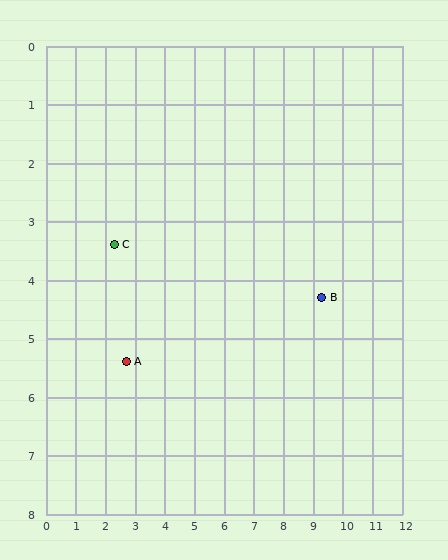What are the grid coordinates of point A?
Point A is at approximately (2.7, 5.4).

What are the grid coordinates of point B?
Point B is at approximately (9.3, 4.3).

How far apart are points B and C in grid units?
Points B and C are about 7.1 grid units apart.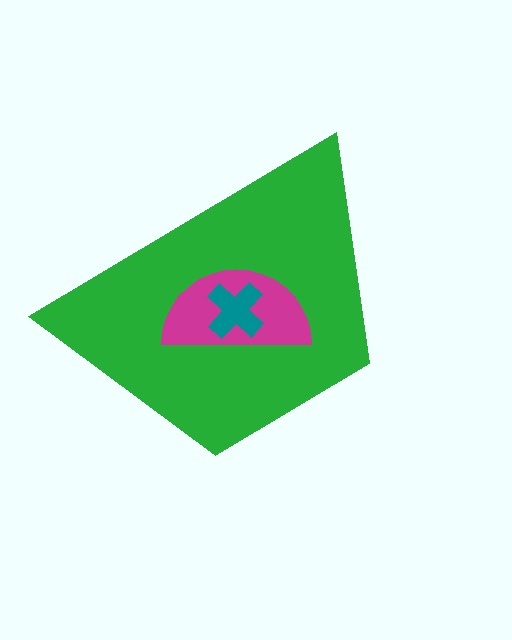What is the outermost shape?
The green trapezoid.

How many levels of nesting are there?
3.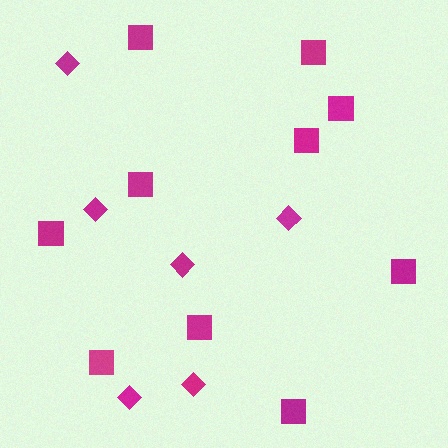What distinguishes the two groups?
There are 2 groups: one group of squares (10) and one group of diamonds (6).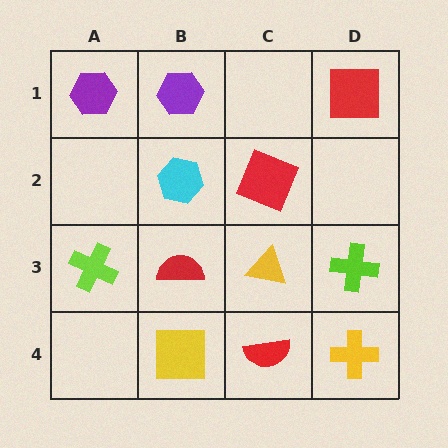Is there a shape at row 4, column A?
No, that cell is empty.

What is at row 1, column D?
A red square.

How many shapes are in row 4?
3 shapes.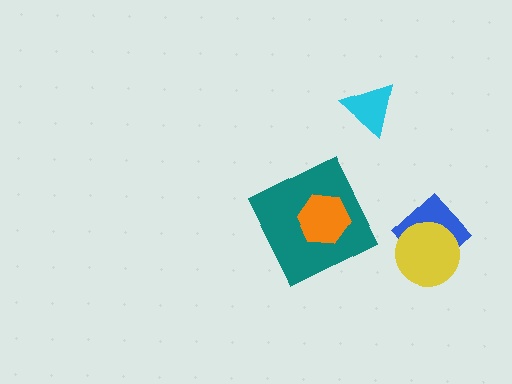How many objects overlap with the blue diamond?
1 object overlaps with the blue diamond.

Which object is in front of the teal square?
The orange hexagon is in front of the teal square.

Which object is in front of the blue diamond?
The yellow circle is in front of the blue diamond.